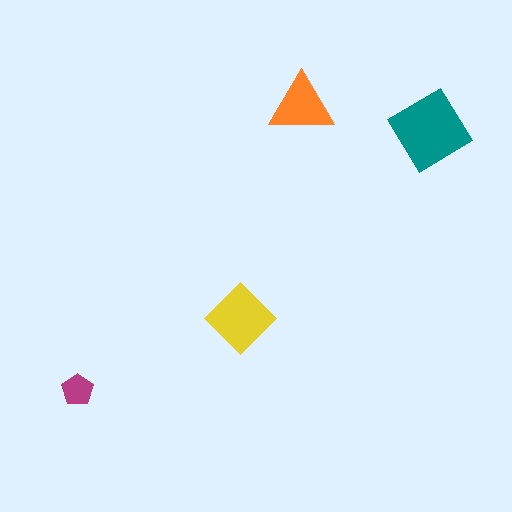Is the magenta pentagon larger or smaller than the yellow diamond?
Smaller.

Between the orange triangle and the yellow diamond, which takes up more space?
The yellow diamond.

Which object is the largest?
The teal diamond.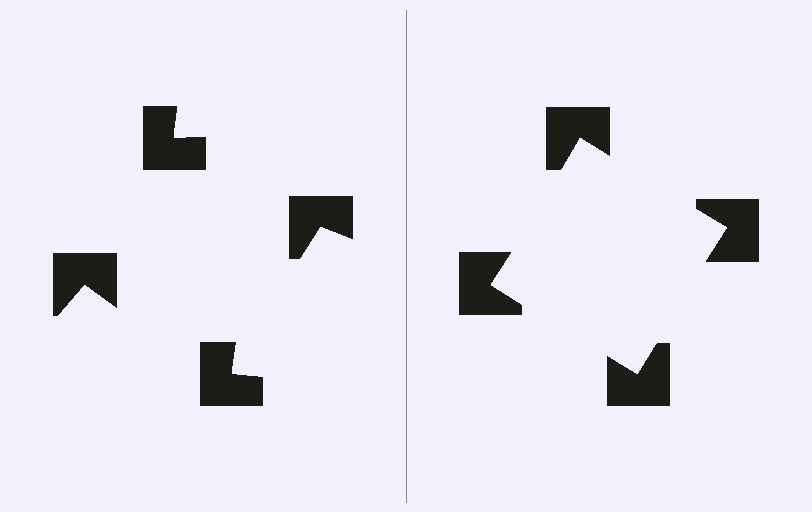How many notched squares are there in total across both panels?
8 — 4 on each side.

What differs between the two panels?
The notched squares are positioned identically on both sides; only the wedge orientations differ. On the right they align to a square; on the left they are misaligned.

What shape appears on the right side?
An illusory square.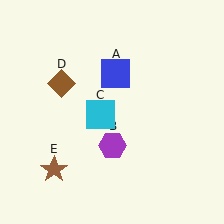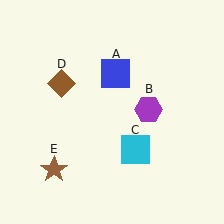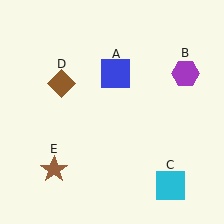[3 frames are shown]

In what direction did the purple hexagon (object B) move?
The purple hexagon (object B) moved up and to the right.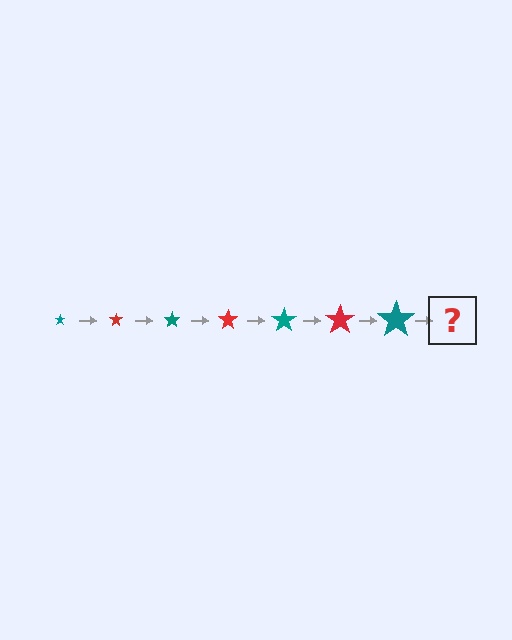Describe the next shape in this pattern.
It should be a red star, larger than the previous one.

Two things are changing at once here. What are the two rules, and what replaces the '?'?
The two rules are that the star grows larger each step and the color cycles through teal and red. The '?' should be a red star, larger than the previous one.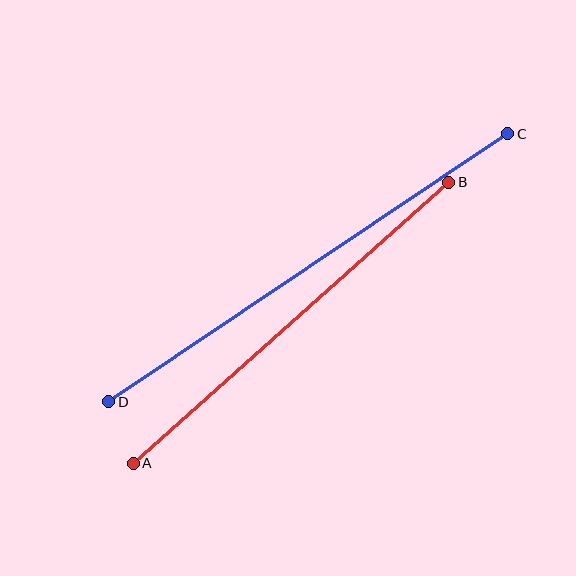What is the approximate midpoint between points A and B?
The midpoint is at approximately (291, 323) pixels.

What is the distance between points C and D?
The distance is approximately 481 pixels.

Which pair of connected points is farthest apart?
Points C and D are farthest apart.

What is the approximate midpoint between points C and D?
The midpoint is at approximately (308, 268) pixels.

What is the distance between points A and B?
The distance is approximately 423 pixels.